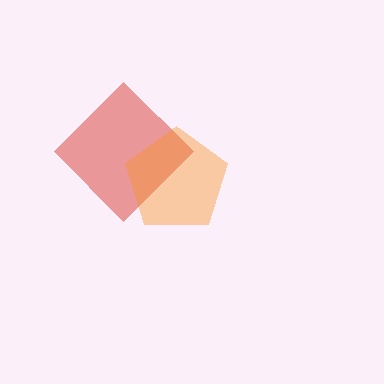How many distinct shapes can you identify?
There are 2 distinct shapes: a red diamond, an orange pentagon.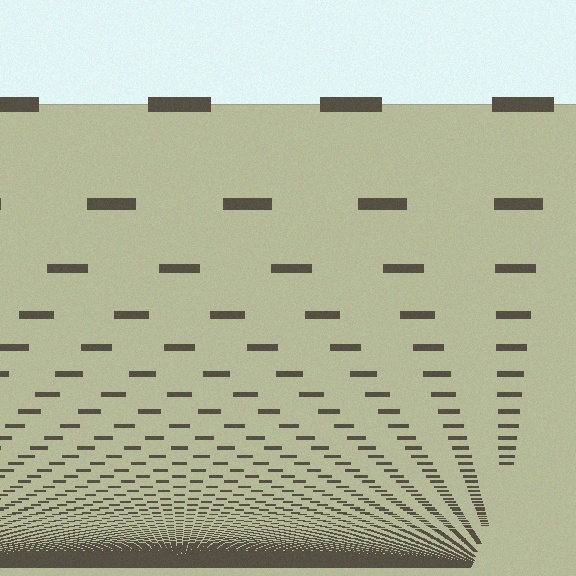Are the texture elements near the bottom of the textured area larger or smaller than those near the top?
Smaller. The gradient is inverted — elements near the bottom are smaller and denser.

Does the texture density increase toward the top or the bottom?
Density increases toward the bottom.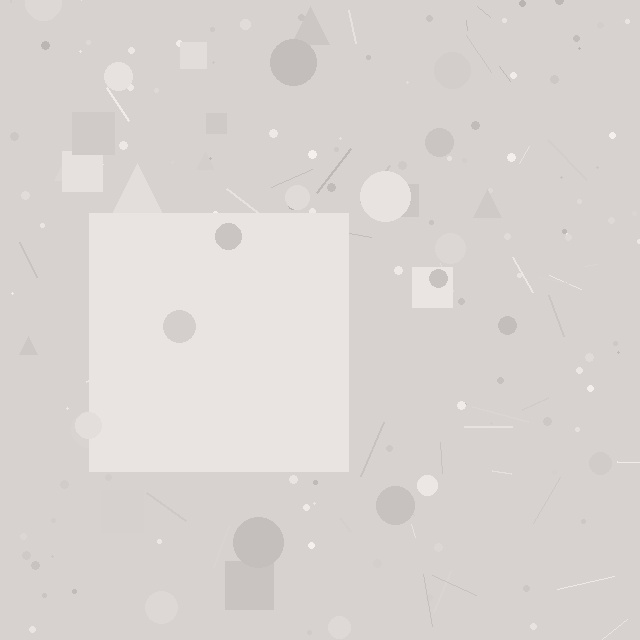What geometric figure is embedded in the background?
A square is embedded in the background.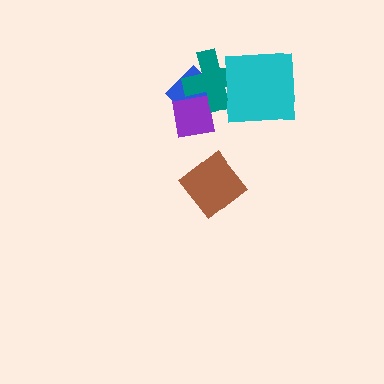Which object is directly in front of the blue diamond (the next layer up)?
The purple square is directly in front of the blue diamond.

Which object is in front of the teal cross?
The cyan square is in front of the teal cross.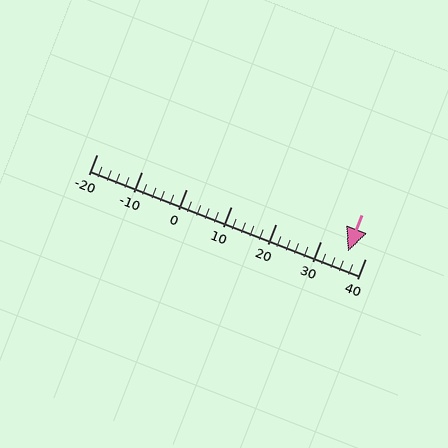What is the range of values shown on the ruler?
The ruler shows values from -20 to 40.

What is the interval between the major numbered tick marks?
The major tick marks are spaced 10 units apart.